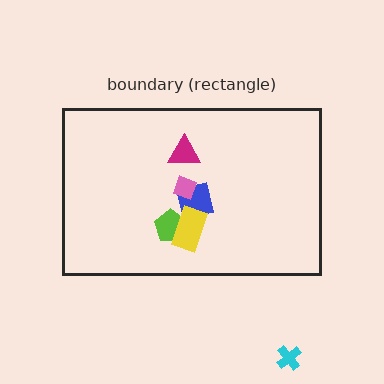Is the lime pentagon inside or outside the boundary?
Inside.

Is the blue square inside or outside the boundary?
Inside.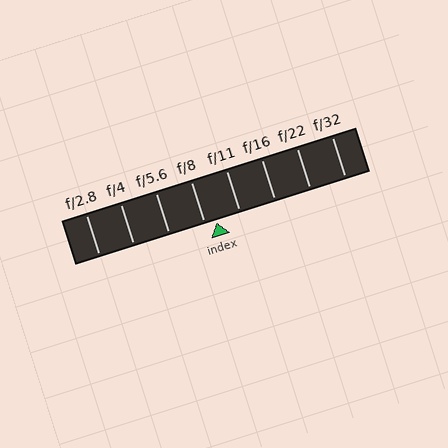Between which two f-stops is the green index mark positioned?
The index mark is between f/8 and f/11.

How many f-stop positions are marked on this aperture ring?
There are 8 f-stop positions marked.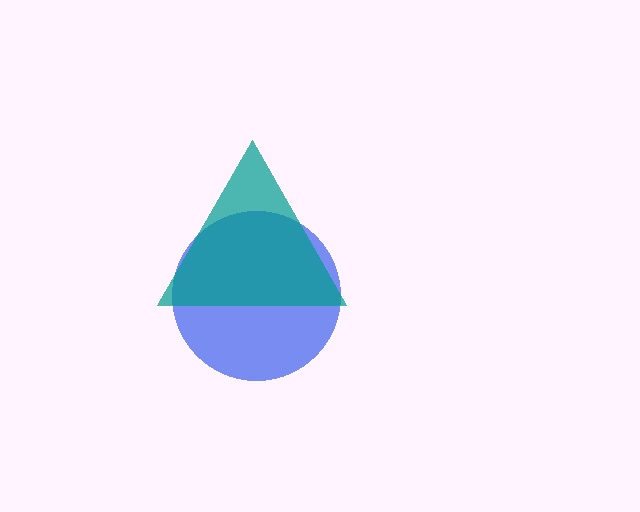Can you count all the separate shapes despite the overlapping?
Yes, there are 2 separate shapes.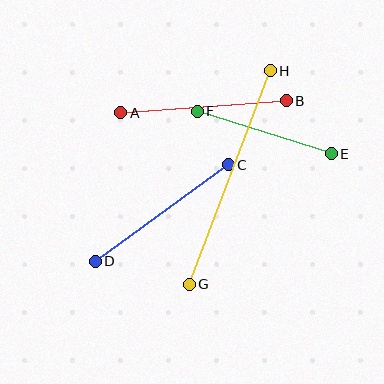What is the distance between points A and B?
The distance is approximately 166 pixels.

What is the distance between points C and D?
The distance is approximately 164 pixels.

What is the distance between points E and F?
The distance is approximately 141 pixels.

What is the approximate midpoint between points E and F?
The midpoint is at approximately (264, 133) pixels.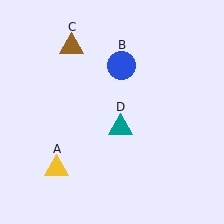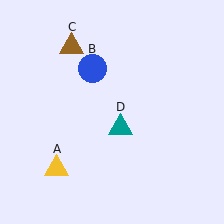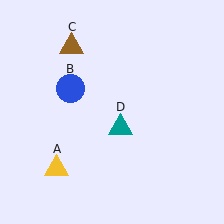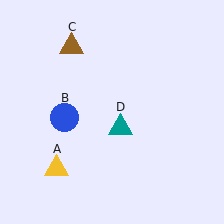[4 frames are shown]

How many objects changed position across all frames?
1 object changed position: blue circle (object B).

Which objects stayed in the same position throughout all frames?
Yellow triangle (object A) and brown triangle (object C) and teal triangle (object D) remained stationary.